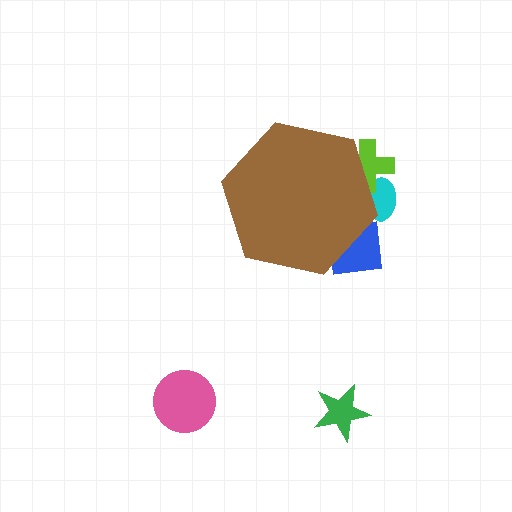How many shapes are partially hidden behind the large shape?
3 shapes are partially hidden.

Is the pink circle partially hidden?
No, the pink circle is fully visible.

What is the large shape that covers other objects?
A brown hexagon.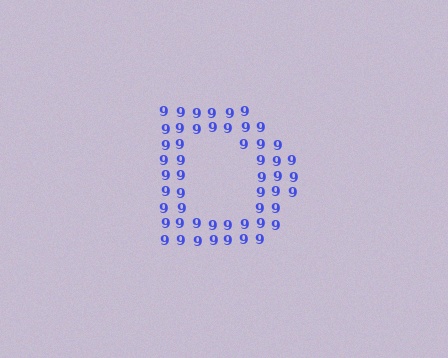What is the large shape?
The large shape is the letter D.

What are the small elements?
The small elements are digit 9's.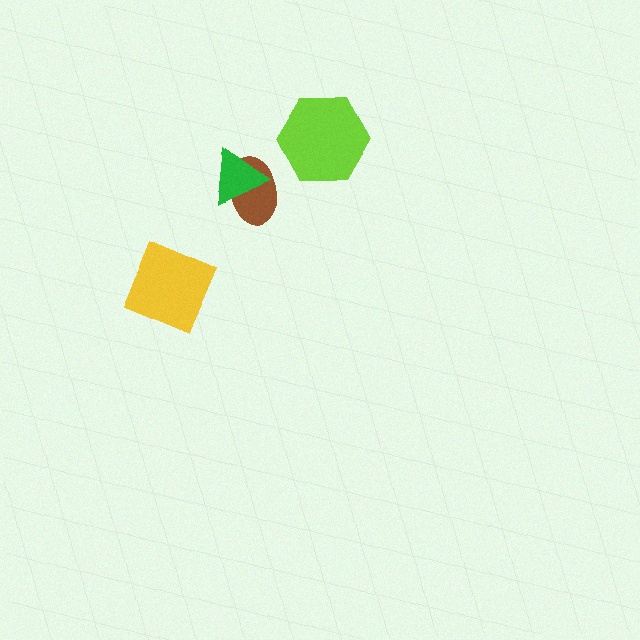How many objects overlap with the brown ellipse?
1 object overlaps with the brown ellipse.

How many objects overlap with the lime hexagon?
0 objects overlap with the lime hexagon.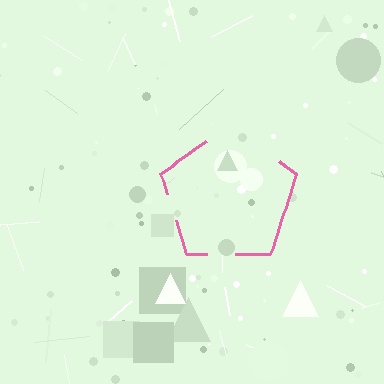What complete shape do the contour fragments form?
The contour fragments form a pentagon.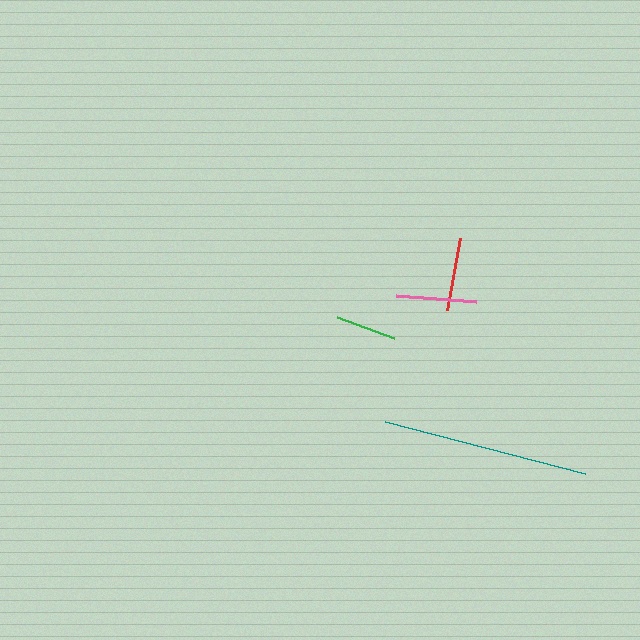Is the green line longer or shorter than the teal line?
The teal line is longer than the green line.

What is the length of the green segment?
The green segment is approximately 60 pixels long.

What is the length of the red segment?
The red segment is approximately 74 pixels long.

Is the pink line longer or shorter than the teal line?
The teal line is longer than the pink line.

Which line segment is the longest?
The teal line is the longest at approximately 207 pixels.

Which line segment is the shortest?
The green line is the shortest at approximately 60 pixels.